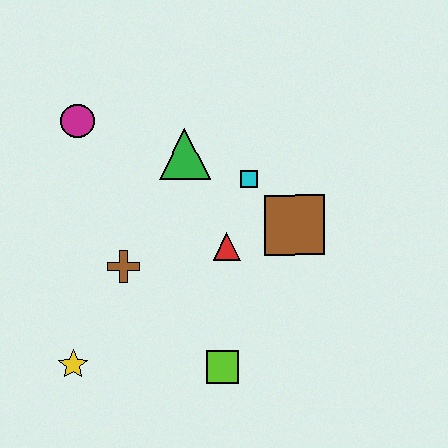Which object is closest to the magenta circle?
The green triangle is closest to the magenta circle.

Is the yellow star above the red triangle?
No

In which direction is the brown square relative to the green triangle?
The brown square is to the right of the green triangle.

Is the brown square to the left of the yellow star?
No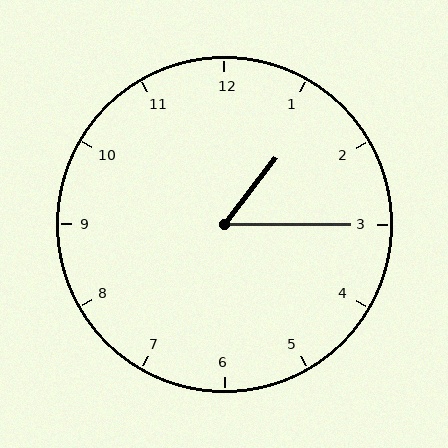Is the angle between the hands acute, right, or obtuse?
It is acute.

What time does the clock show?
1:15.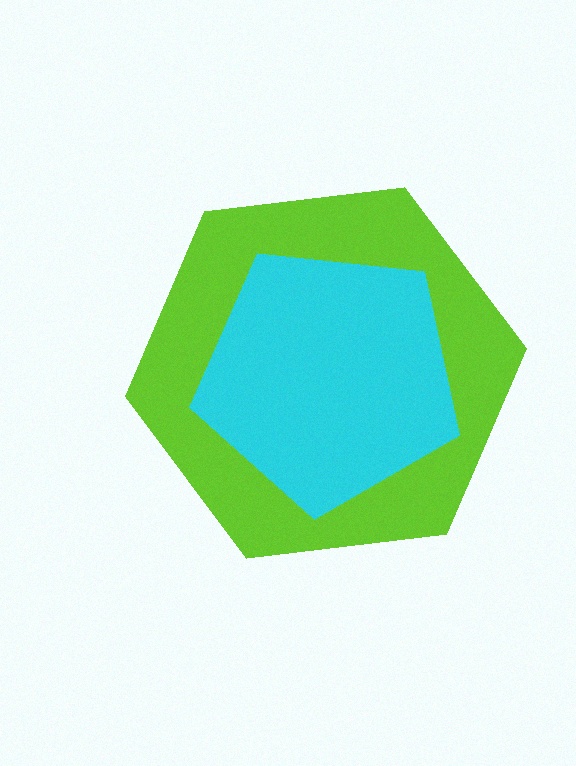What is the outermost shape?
The lime hexagon.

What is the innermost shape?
The cyan pentagon.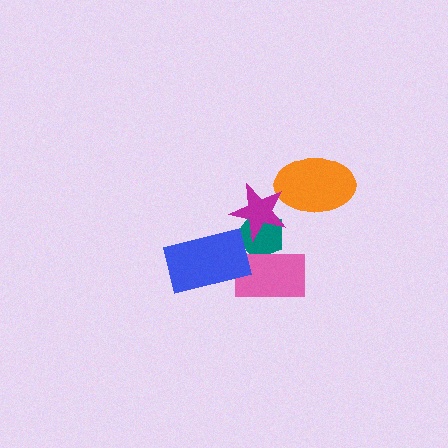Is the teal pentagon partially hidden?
Yes, it is partially covered by another shape.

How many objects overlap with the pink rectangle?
2 objects overlap with the pink rectangle.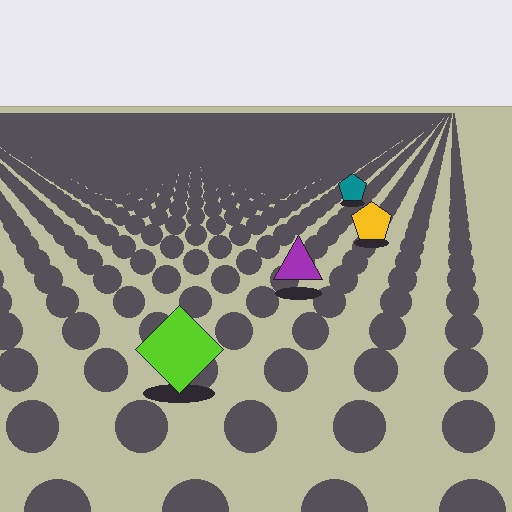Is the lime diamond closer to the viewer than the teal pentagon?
Yes. The lime diamond is closer — you can tell from the texture gradient: the ground texture is coarser near it.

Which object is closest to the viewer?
The lime diamond is closest. The texture marks near it are larger and more spread out.